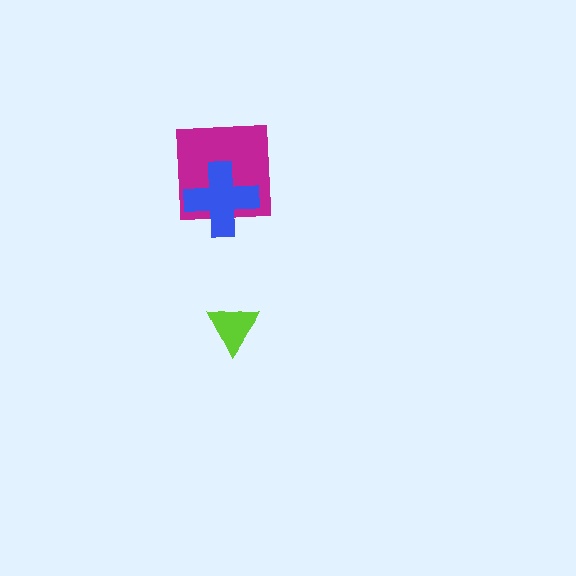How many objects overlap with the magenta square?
1 object overlaps with the magenta square.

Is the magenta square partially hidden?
Yes, it is partially covered by another shape.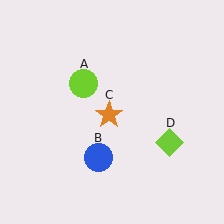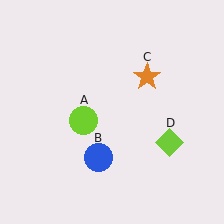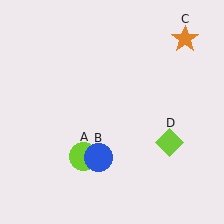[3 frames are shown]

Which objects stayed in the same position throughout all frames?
Blue circle (object B) and lime diamond (object D) remained stationary.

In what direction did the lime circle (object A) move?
The lime circle (object A) moved down.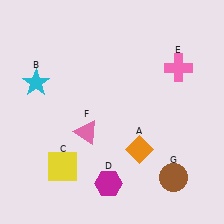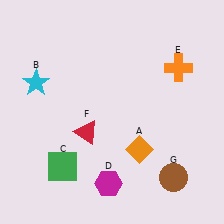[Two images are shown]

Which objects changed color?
C changed from yellow to green. E changed from pink to orange. F changed from pink to red.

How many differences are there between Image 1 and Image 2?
There are 3 differences between the two images.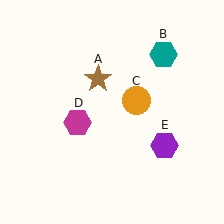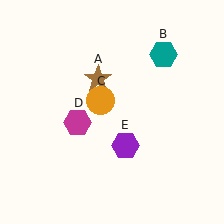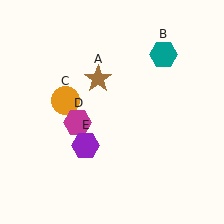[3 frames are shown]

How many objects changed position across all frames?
2 objects changed position: orange circle (object C), purple hexagon (object E).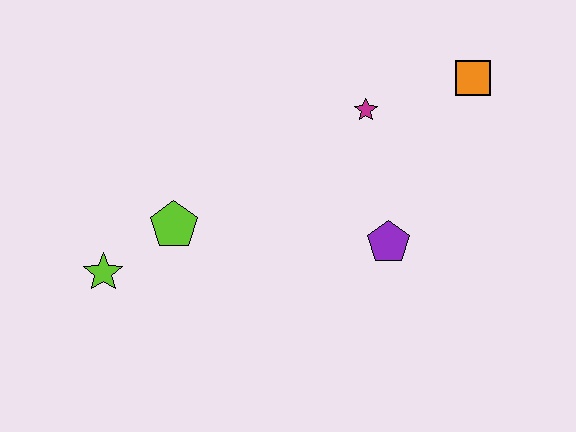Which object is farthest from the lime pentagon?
The orange square is farthest from the lime pentagon.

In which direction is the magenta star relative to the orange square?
The magenta star is to the left of the orange square.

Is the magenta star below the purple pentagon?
No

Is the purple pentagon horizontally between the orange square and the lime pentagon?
Yes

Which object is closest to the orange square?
The magenta star is closest to the orange square.